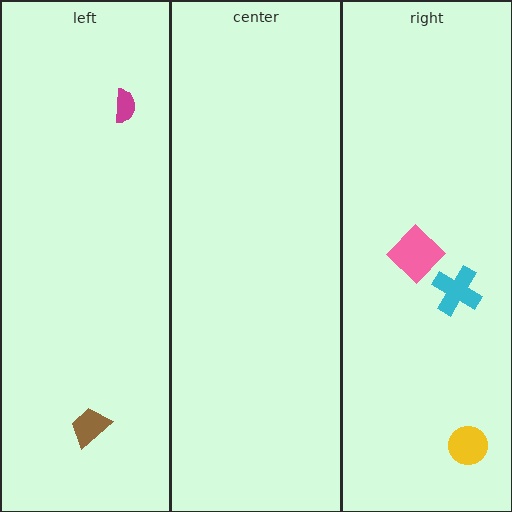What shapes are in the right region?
The cyan cross, the yellow circle, the pink diamond.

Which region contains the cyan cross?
The right region.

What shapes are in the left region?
The magenta semicircle, the brown trapezoid.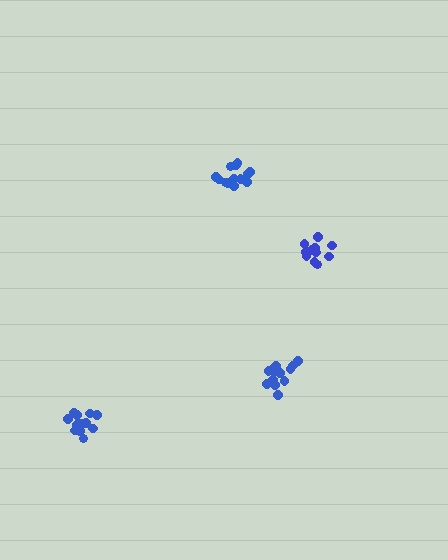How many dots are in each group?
Group 1: 11 dots, Group 2: 13 dots, Group 3: 14 dots, Group 4: 12 dots (50 total).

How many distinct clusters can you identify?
There are 4 distinct clusters.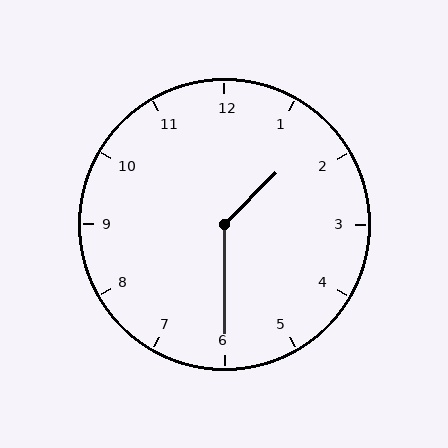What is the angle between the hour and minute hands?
Approximately 135 degrees.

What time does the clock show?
1:30.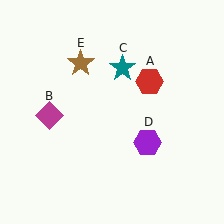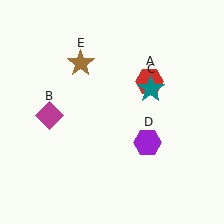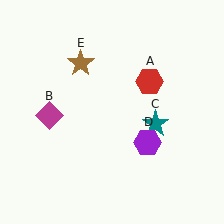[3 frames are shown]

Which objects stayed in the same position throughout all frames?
Red hexagon (object A) and magenta diamond (object B) and purple hexagon (object D) and brown star (object E) remained stationary.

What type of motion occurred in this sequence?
The teal star (object C) rotated clockwise around the center of the scene.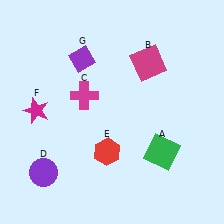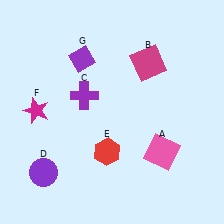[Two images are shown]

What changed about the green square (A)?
In Image 1, A is green. In Image 2, it changed to pink.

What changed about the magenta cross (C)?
In Image 1, C is magenta. In Image 2, it changed to purple.